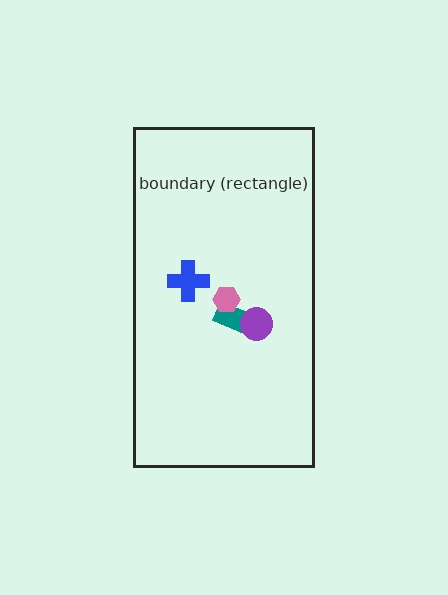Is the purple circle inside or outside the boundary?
Inside.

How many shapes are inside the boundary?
4 inside, 0 outside.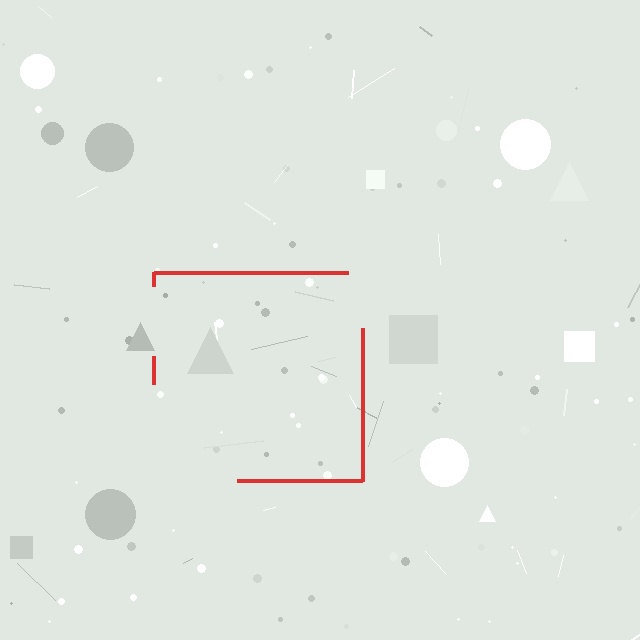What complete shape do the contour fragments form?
The contour fragments form a square.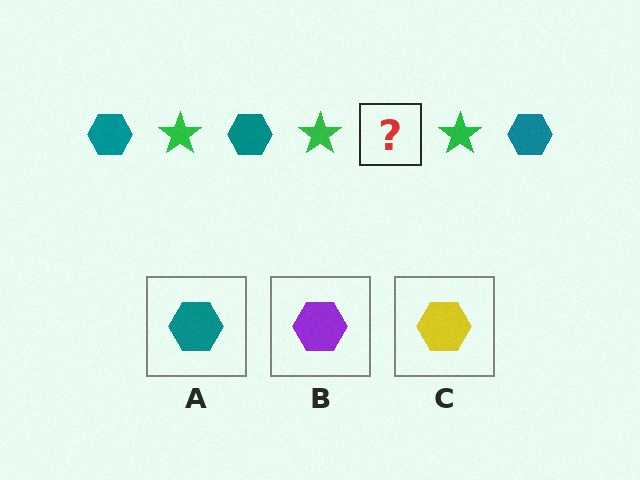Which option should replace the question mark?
Option A.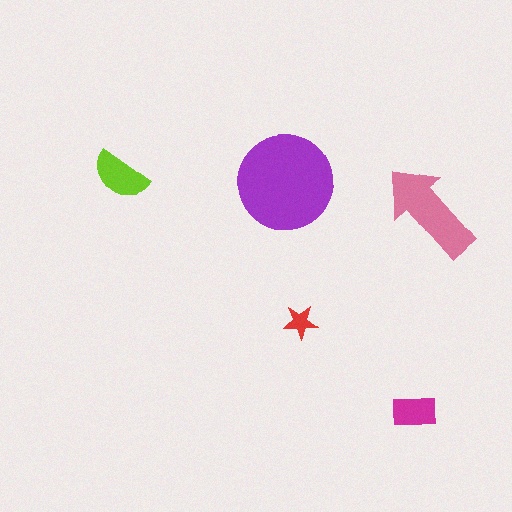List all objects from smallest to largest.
The red star, the magenta rectangle, the lime semicircle, the pink arrow, the purple circle.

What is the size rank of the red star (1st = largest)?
5th.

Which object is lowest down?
The magenta rectangle is bottommost.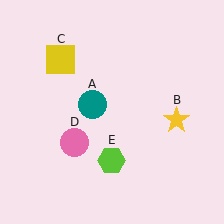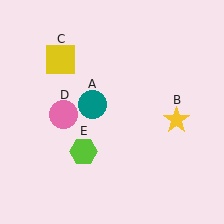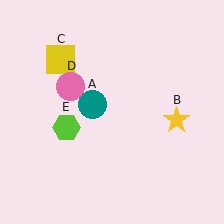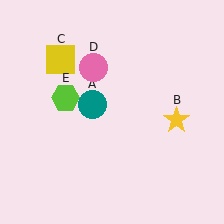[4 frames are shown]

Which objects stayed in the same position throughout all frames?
Teal circle (object A) and yellow star (object B) and yellow square (object C) remained stationary.